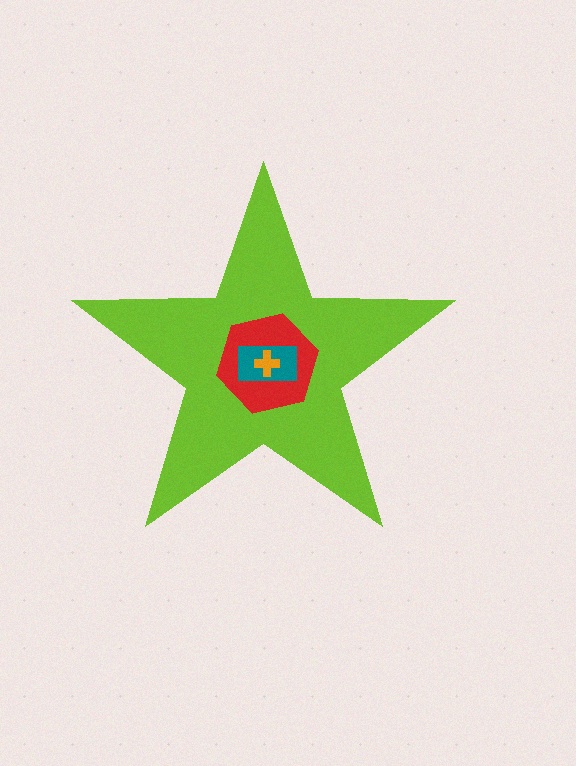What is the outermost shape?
The lime star.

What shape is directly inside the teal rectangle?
The orange cross.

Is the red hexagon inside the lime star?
Yes.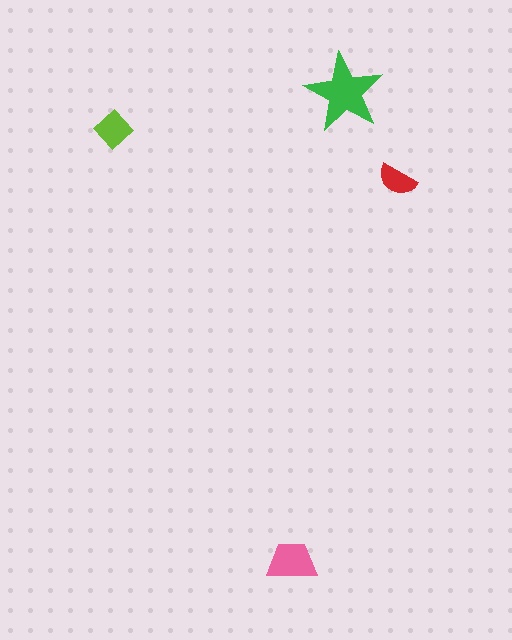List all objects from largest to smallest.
The green star, the pink trapezoid, the lime diamond, the red semicircle.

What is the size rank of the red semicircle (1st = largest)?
4th.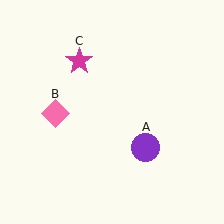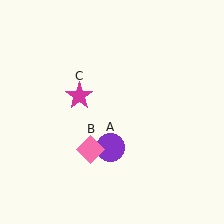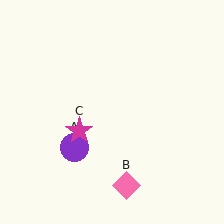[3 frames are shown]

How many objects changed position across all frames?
3 objects changed position: purple circle (object A), pink diamond (object B), magenta star (object C).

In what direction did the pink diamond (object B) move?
The pink diamond (object B) moved down and to the right.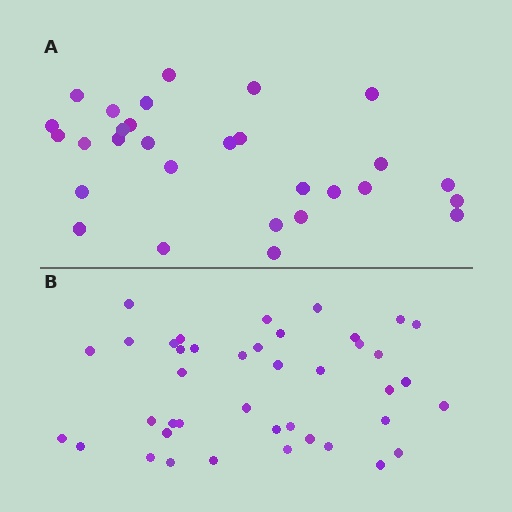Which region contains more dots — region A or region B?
Region B (the bottom region) has more dots.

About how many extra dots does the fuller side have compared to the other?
Region B has roughly 12 or so more dots than region A.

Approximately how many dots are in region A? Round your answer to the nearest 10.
About 30 dots. (The exact count is 29, which rounds to 30.)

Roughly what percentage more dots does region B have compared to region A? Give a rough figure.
About 40% more.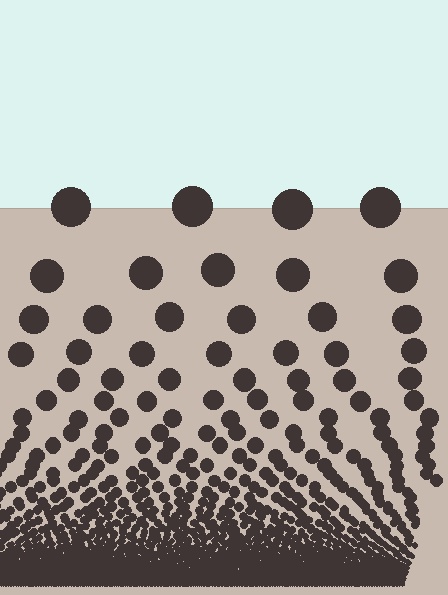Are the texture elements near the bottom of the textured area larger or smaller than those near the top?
Smaller. The gradient is inverted — elements near the bottom are smaller and denser.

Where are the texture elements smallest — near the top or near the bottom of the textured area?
Near the bottom.